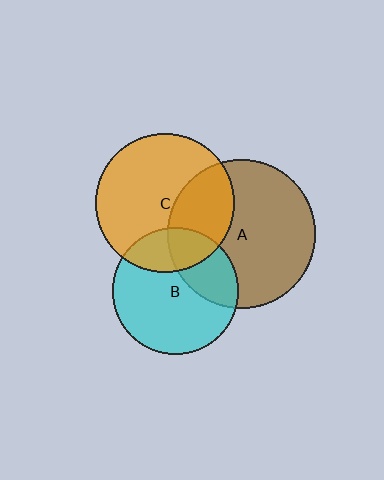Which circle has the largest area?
Circle A (brown).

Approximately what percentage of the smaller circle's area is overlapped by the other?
Approximately 25%.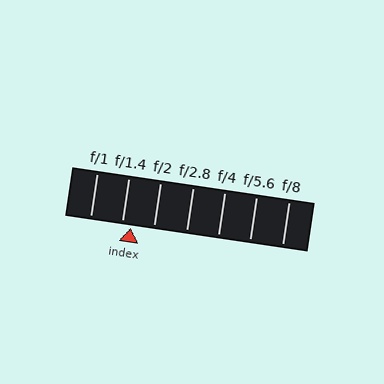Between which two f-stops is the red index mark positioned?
The index mark is between f/1.4 and f/2.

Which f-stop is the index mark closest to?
The index mark is closest to f/1.4.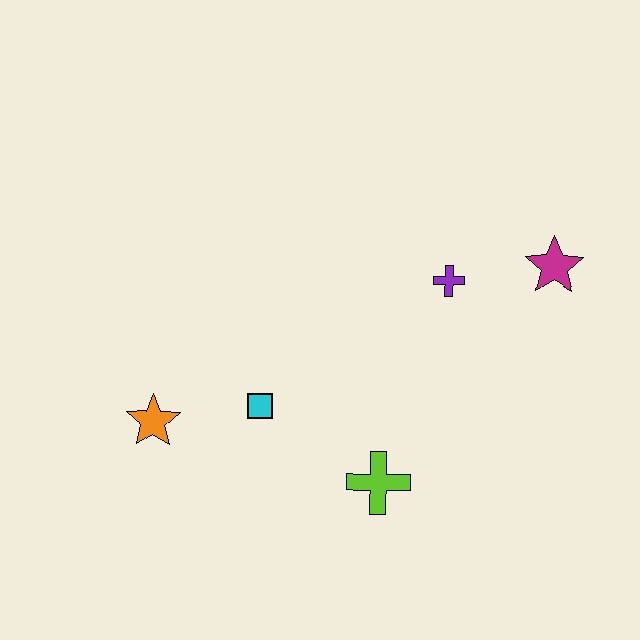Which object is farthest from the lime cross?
The magenta star is farthest from the lime cross.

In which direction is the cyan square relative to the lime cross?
The cyan square is to the left of the lime cross.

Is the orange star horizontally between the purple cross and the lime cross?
No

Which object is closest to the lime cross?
The cyan square is closest to the lime cross.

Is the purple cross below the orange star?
No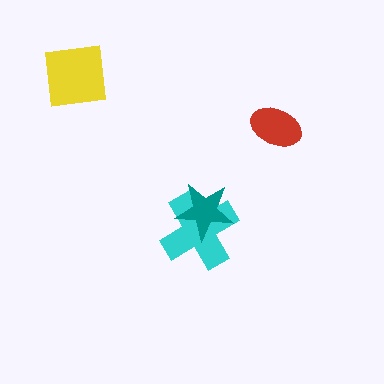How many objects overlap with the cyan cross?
1 object overlaps with the cyan cross.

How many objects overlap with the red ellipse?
0 objects overlap with the red ellipse.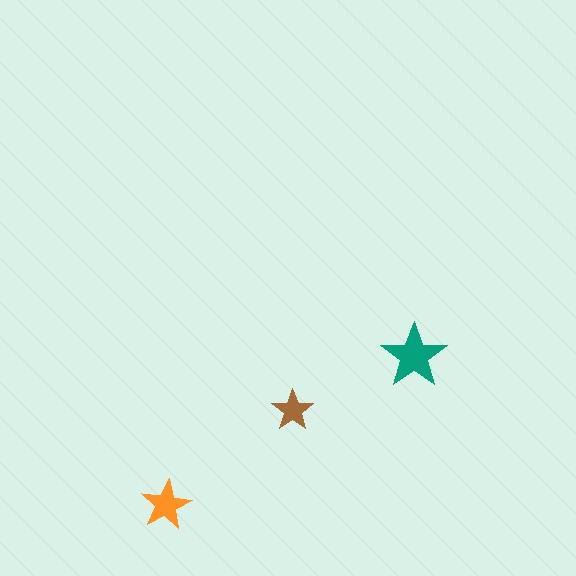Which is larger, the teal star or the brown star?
The teal one.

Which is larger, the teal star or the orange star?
The teal one.